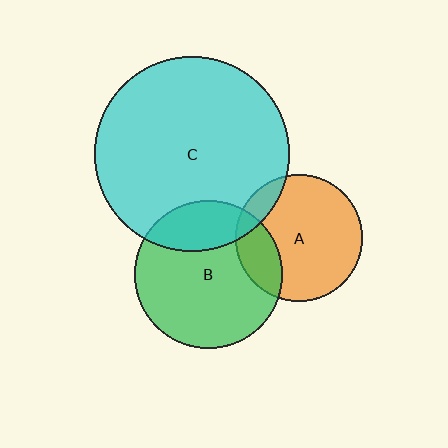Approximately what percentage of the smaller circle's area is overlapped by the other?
Approximately 10%.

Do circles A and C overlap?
Yes.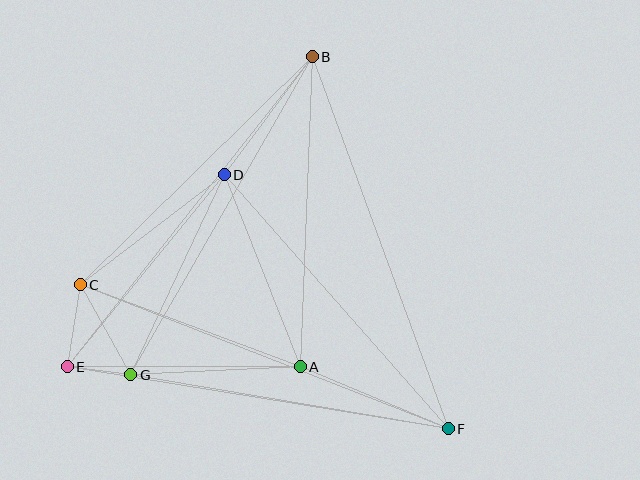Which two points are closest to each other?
Points E and G are closest to each other.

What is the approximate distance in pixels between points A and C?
The distance between A and C is approximately 235 pixels.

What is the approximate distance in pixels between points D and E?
The distance between D and E is approximately 248 pixels.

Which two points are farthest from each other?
Points B and F are farthest from each other.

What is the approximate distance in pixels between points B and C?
The distance between B and C is approximately 326 pixels.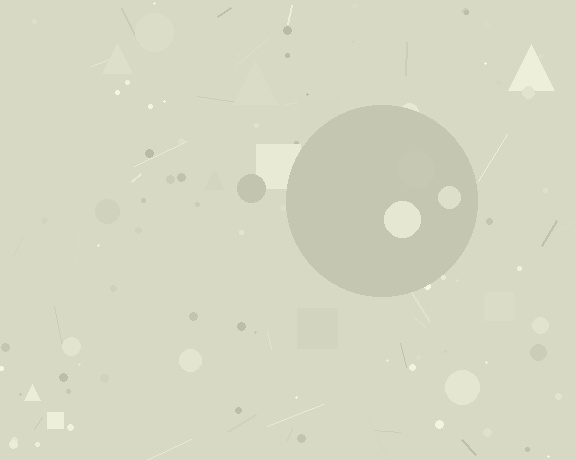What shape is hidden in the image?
A circle is hidden in the image.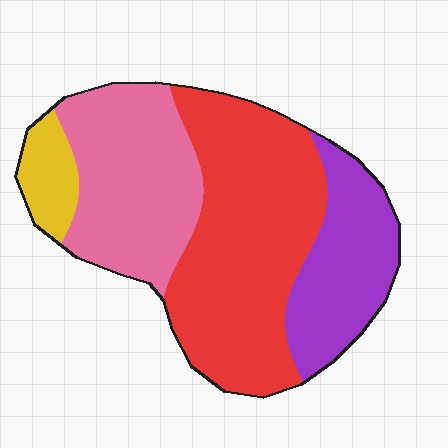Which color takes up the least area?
Yellow, at roughly 5%.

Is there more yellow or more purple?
Purple.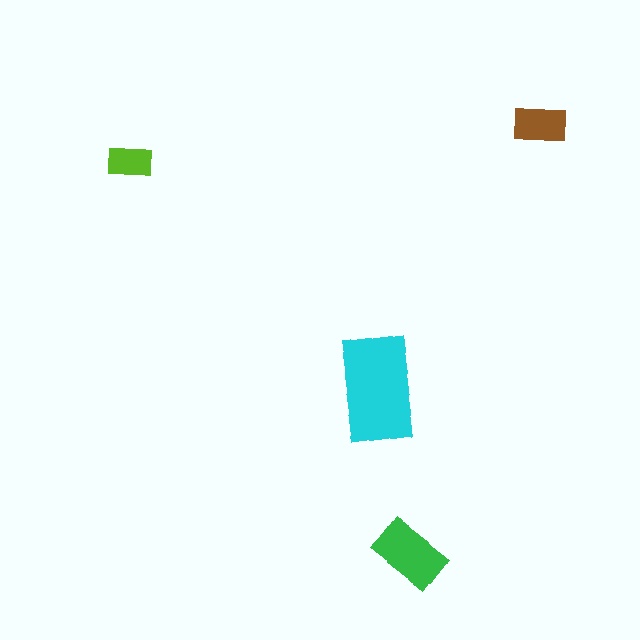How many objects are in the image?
There are 4 objects in the image.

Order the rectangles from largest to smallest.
the cyan one, the green one, the brown one, the lime one.